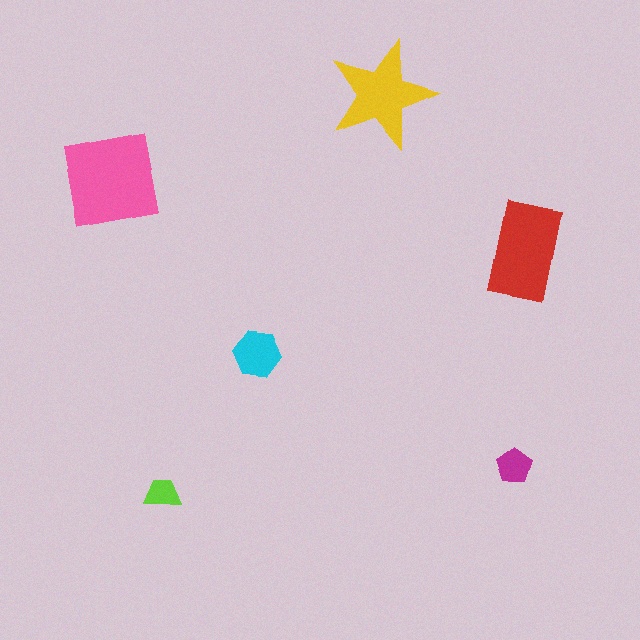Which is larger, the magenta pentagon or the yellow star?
The yellow star.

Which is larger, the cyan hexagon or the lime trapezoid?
The cyan hexagon.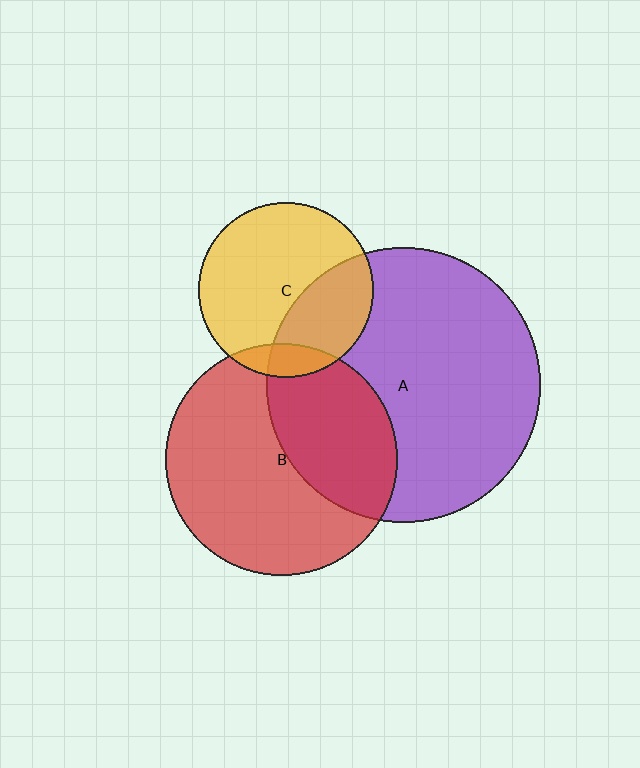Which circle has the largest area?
Circle A (purple).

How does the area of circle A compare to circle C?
Approximately 2.5 times.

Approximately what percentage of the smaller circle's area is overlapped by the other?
Approximately 35%.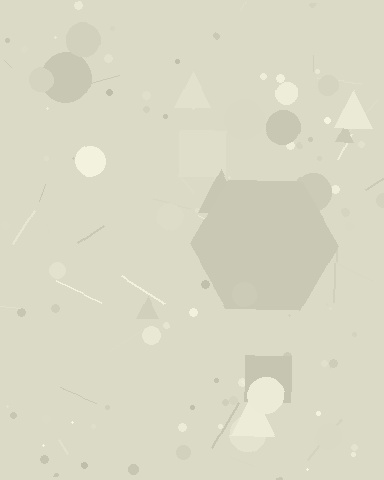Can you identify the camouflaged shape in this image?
The camouflaged shape is a hexagon.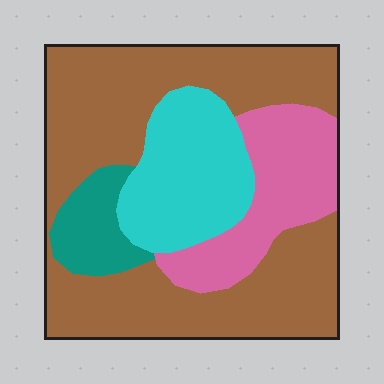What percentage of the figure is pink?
Pink takes up about one sixth (1/6) of the figure.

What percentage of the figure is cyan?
Cyan covers about 20% of the figure.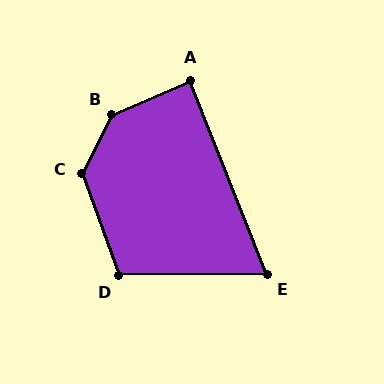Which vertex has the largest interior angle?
B, at approximately 140 degrees.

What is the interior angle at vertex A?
Approximately 88 degrees (approximately right).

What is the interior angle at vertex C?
Approximately 134 degrees (obtuse).